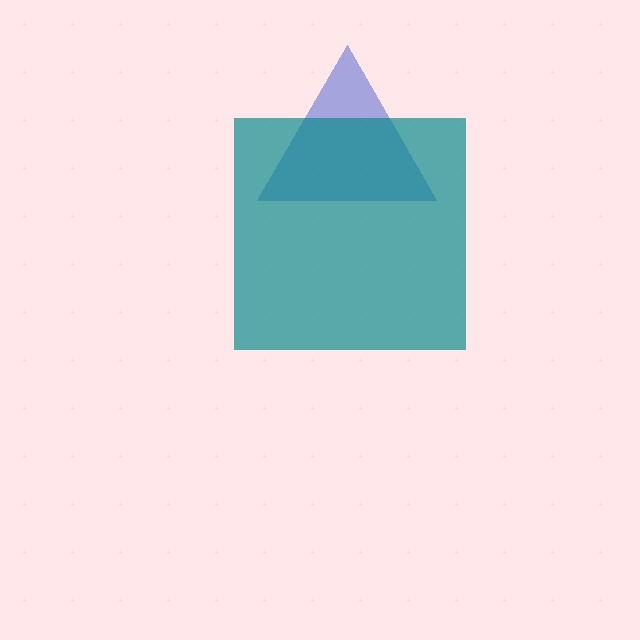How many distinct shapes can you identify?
There are 2 distinct shapes: a blue triangle, a teal square.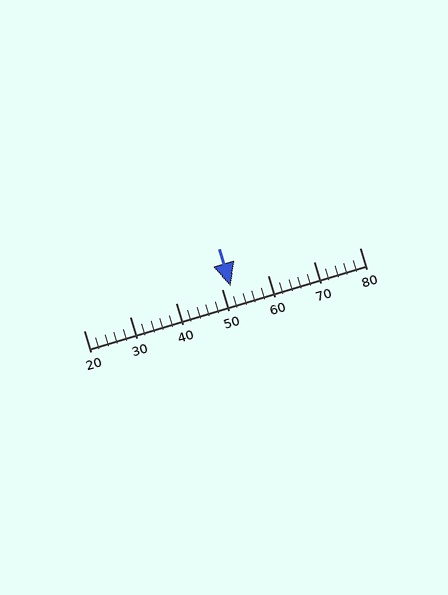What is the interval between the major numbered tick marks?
The major tick marks are spaced 10 units apart.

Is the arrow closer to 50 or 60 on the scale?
The arrow is closer to 50.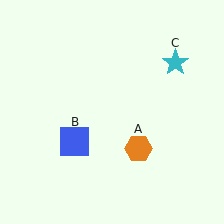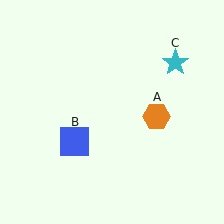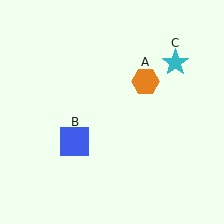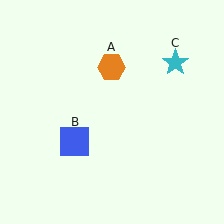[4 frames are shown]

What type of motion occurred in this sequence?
The orange hexagon (object A) rotated counterclockwise around the center of the scene.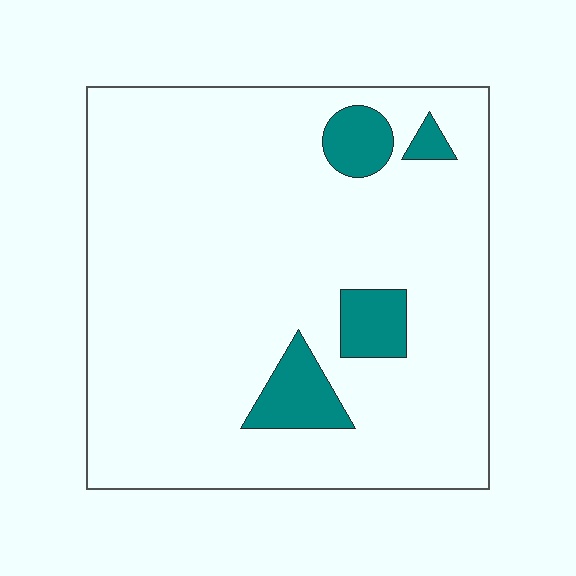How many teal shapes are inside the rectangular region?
4.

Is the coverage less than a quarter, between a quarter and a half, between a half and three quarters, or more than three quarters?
Less than a quarter.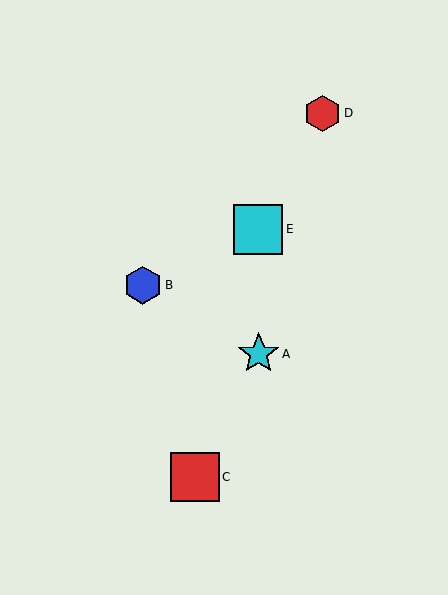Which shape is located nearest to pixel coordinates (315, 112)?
The red hexagon (labeled D) at (323, 113) is nearest to that location.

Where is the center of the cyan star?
The center of the cyan star is at (259, 354).